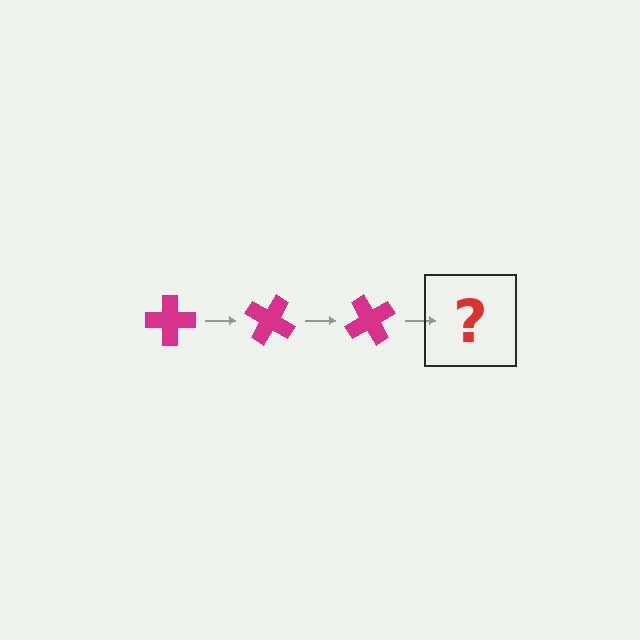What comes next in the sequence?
The next element should be a magenta cross rotated 90 degrees.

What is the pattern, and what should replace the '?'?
The pattern is that the cross rotates 30 degrees each step. The '?' should be a magenta cross rotated 90 degrees.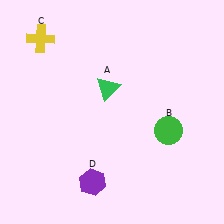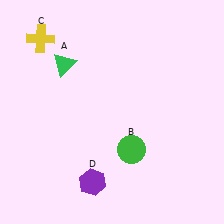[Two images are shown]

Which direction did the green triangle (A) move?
The green triangle (A) moved left.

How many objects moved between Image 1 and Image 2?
2 objects moved between the two images.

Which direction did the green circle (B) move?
The green circle (B) moved left.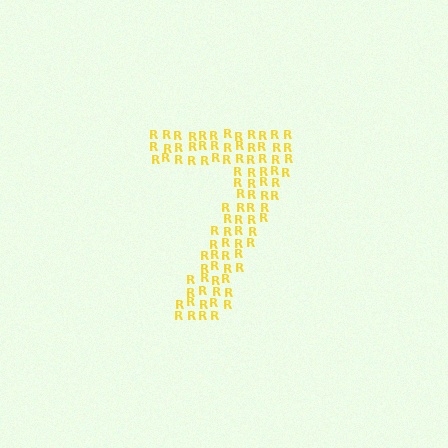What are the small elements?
The small elements are letter R's.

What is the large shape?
The large shape is the digit 7.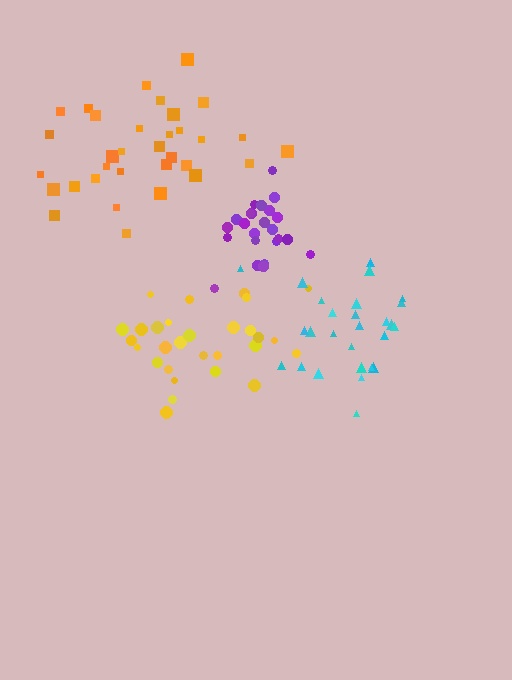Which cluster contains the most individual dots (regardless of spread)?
Orange (33).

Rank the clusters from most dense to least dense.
purple, cyan, yellow, orange.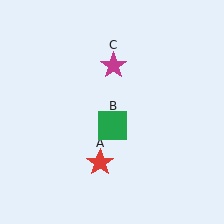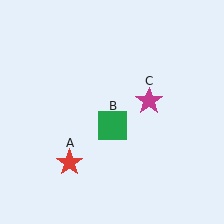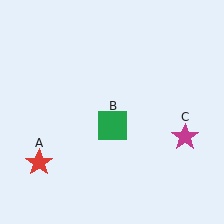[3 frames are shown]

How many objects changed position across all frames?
2 objects changed position: red star (object A), magenta star (object C).